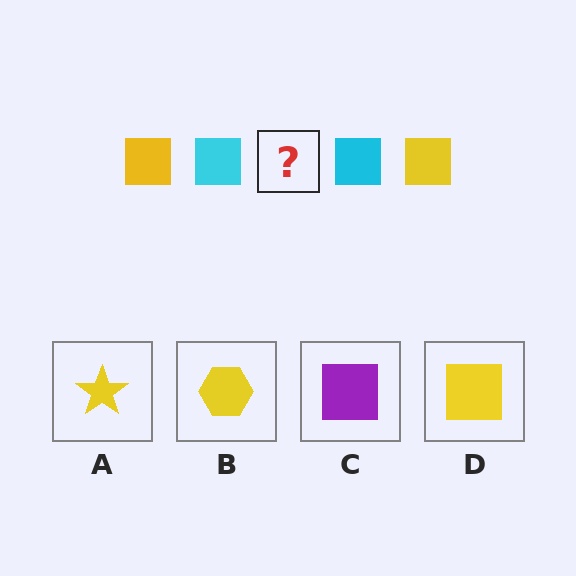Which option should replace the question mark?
Option D.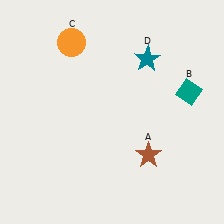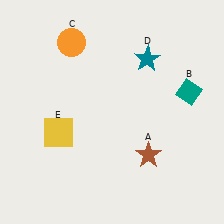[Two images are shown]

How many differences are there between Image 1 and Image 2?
There is 1 difference between the two images.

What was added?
A yellow square (E) was added in Image 2.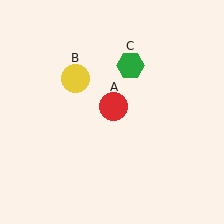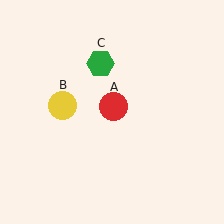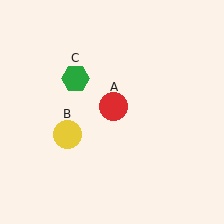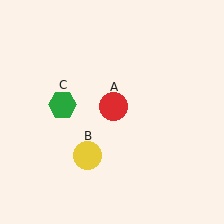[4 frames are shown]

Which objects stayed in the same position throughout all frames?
Red circle (object A) remained stationary.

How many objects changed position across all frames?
2 objects changed position: yellow circle (object B), green hexagon (object C).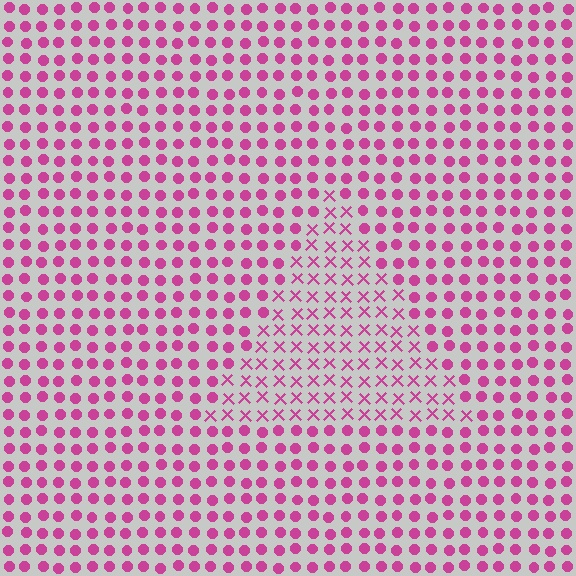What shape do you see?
I see a triangle.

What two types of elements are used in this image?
The image uses X marks inside the triangle region and circles outside it.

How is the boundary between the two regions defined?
The boundary is defined by a change in element shape: X marks inside vs. circles outside. All elements share the same color and spacing.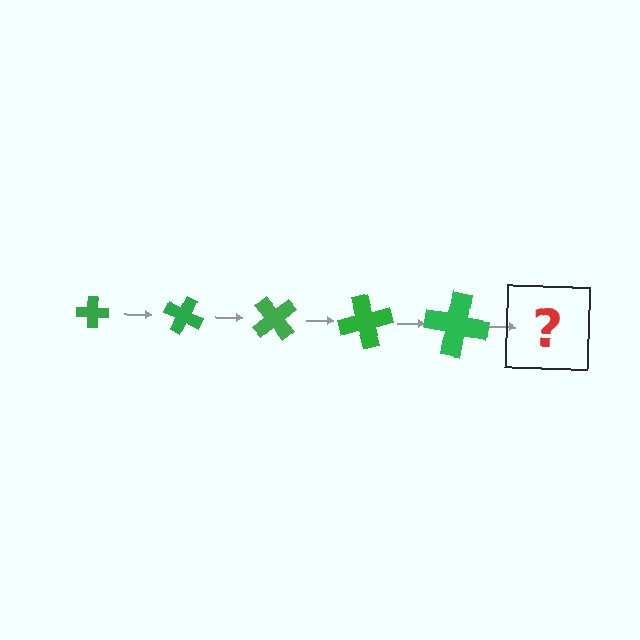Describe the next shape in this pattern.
It should be a cross, larger than the previous one and rotated 125 degrees from the start.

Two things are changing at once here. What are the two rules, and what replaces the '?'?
The two rules are that the cross grows larger each step and it rotates 25 degrees each step. The '?' should be a cross, larger than the previous one and rotated 125 degrees from the start.